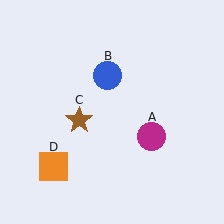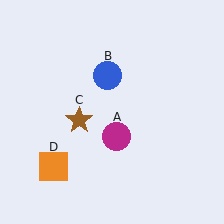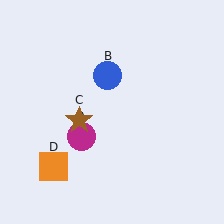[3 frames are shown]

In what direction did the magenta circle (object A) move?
The magenta circle (object A) moved left.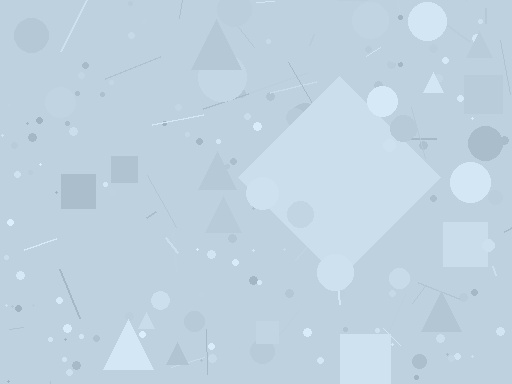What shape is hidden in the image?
A diamond is hidden in the image.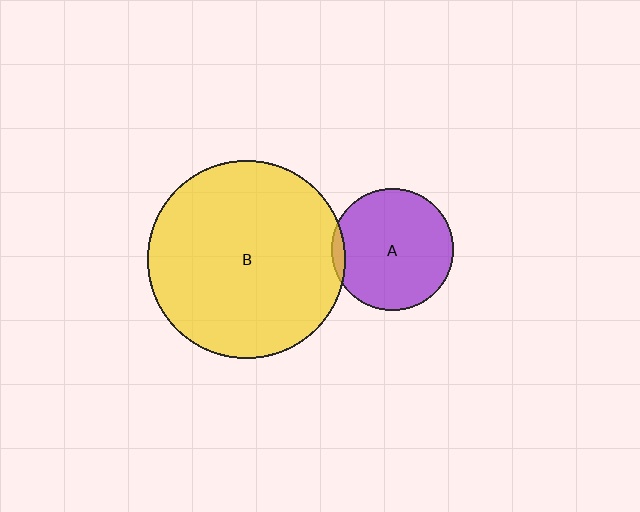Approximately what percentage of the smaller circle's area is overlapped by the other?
Approximately 5%.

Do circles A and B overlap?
Yes.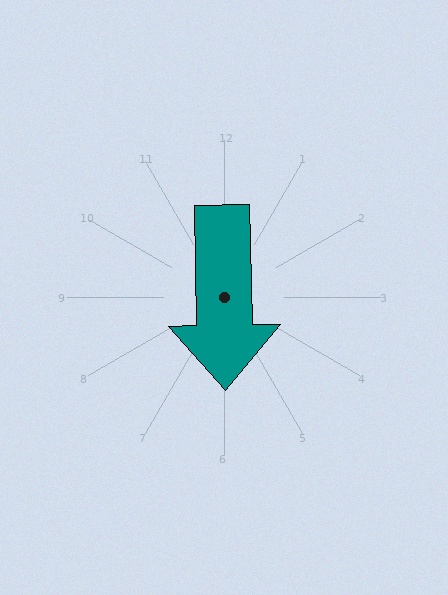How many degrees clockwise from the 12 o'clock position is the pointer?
Approximately 179 degrees.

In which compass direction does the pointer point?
South.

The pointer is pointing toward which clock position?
Roughly 6 o'clock.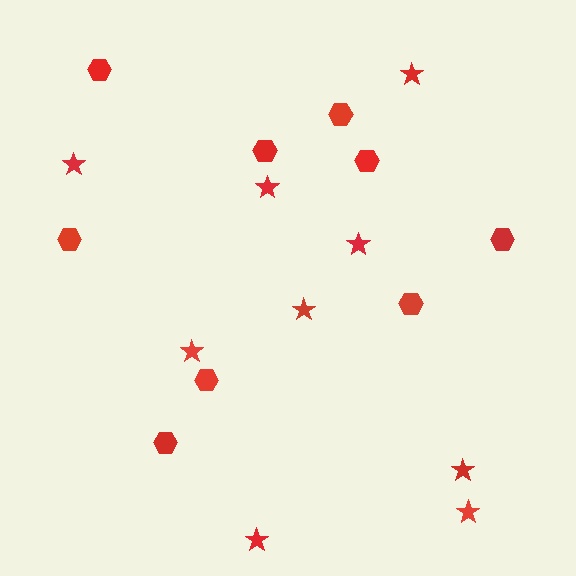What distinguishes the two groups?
There are 2 groups: one group of hexagons (9) and one group of stars (9).